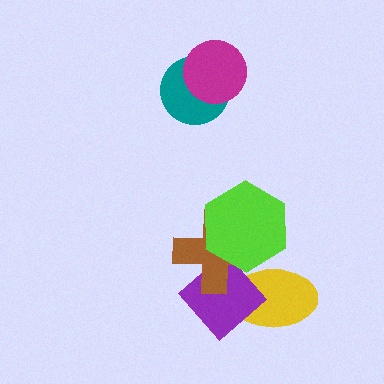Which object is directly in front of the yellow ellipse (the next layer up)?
The purple diamond is directly in front of the yellow ellipse.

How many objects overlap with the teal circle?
1 object overlaps with the teal circle.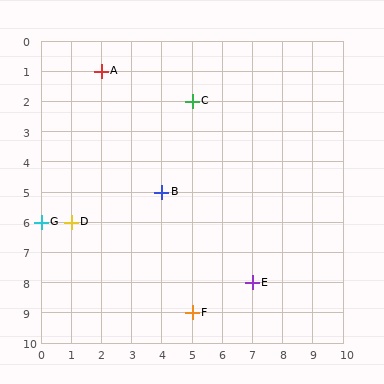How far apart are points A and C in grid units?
Points A and C are 3 columns and 1 row apart (about 3.2 grid units diagonally).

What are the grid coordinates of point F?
Point F is at grid coordinates (5, 9).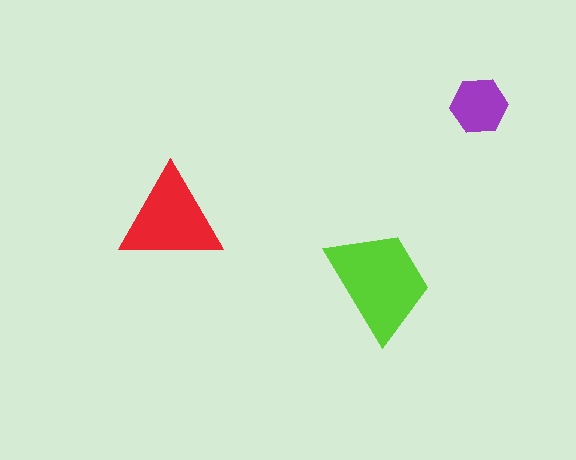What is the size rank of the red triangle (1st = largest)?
2nd.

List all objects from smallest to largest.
The purple hexagon, the red triangle, the lime trapezoid.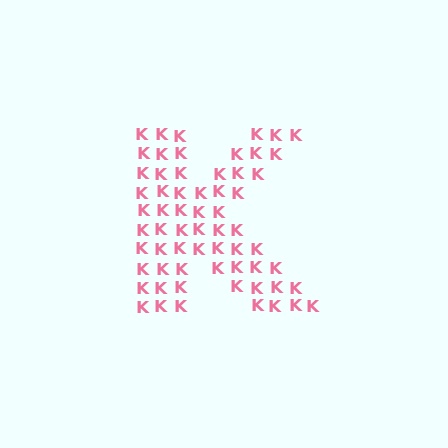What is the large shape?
The large shape is the letter K.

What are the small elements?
The small elements are letter K's.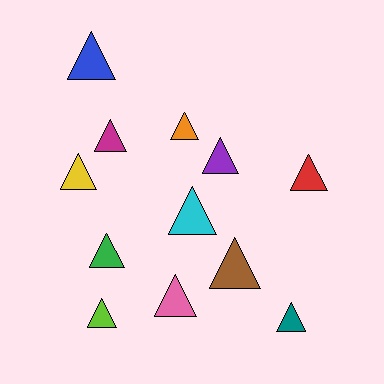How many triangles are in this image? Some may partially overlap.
There are 12 triangles.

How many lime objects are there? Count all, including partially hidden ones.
There is 1 lime object.